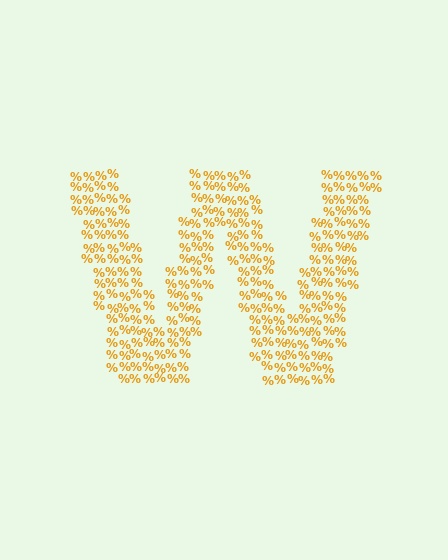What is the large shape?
The large shape is the letter W.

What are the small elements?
The small elements are percent signs.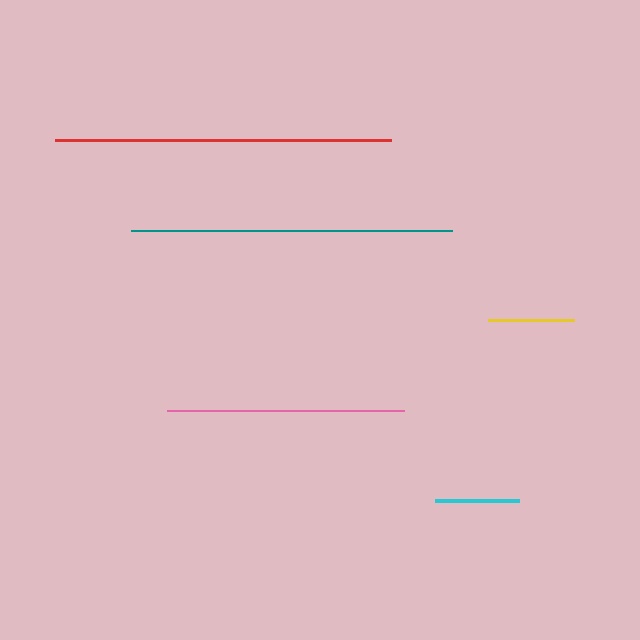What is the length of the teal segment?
The teal segment is approximately 320 pixels long.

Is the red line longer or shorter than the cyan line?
The red line is longer than the cyan line.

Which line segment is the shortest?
The cyan line is the shortest at approximately 84 pixels.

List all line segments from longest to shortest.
From longest to shortest: red, teal, pink, yellow, cyan.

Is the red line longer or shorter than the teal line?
The red line is longer than the teal line.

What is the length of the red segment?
The red segment is approximately 336 pixels long.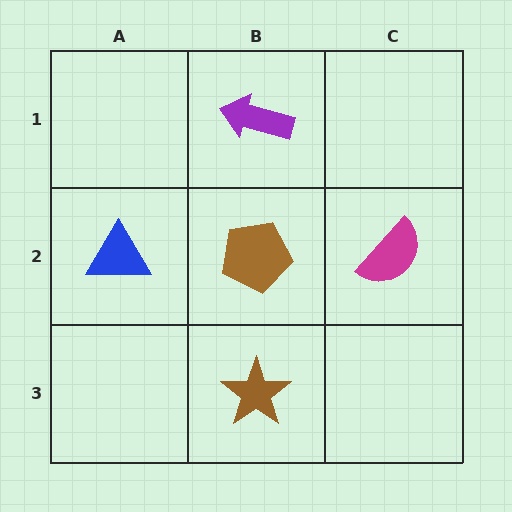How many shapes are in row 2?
3 shapes.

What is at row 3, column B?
A brown star.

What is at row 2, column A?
A blue triangle.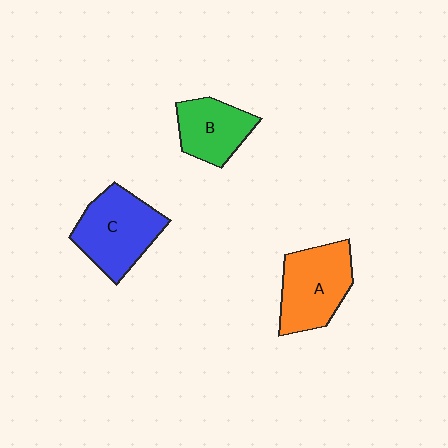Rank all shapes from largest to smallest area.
From largest to smallest: C (blue), A (orange), B (green).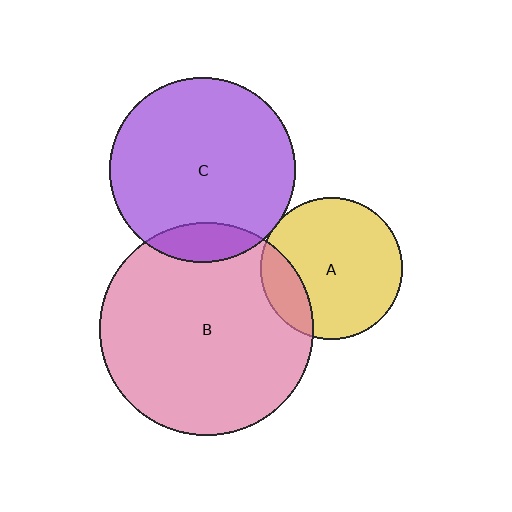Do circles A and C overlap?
Yes.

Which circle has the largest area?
Circle B (pink).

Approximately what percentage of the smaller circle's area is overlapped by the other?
Approximately 5%.